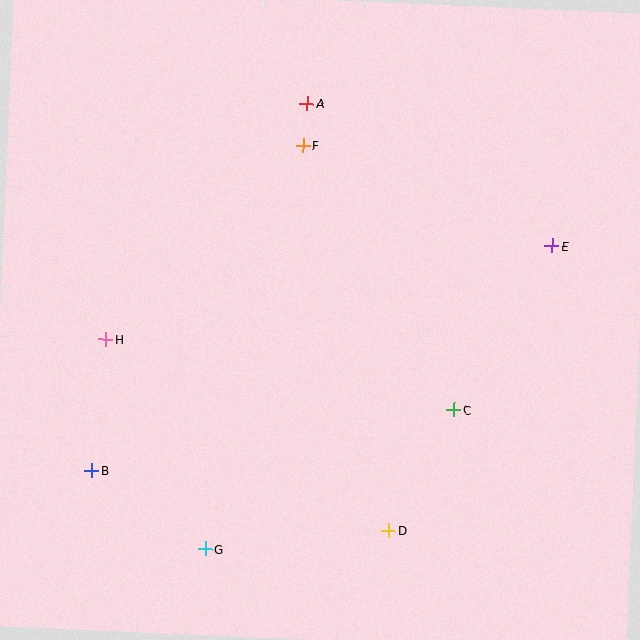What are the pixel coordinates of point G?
Point G is at (205, 549).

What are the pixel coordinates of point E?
Point E is at (552, 246).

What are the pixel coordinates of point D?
Point D is at (388, 530).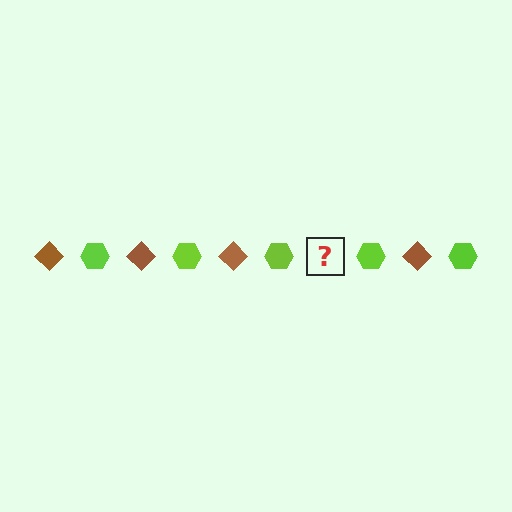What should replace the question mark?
The question mark should be replaced with a brown diamond.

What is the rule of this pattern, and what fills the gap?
The rule is that the pattern alternates between brown diamond and lime hexagon. The gap should be filled with a brown diamond.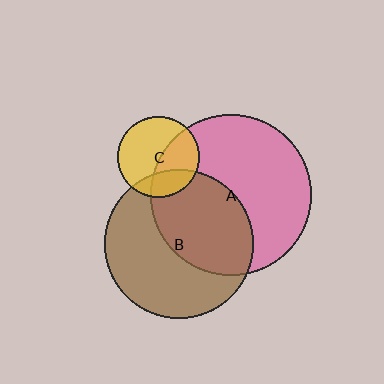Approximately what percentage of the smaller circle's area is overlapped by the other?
Approximately 25%.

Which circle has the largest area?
Circle A (pink).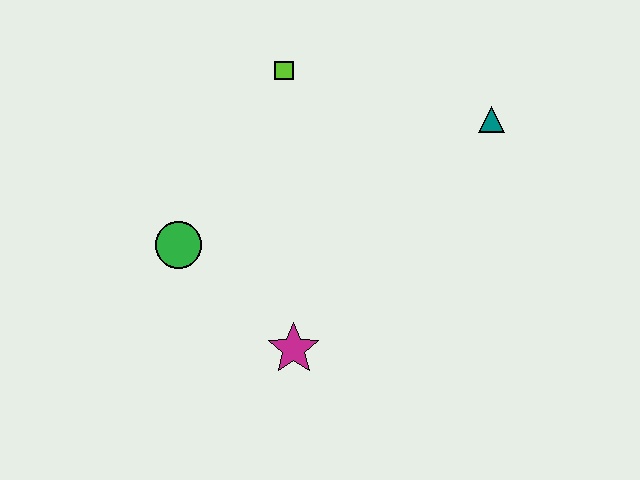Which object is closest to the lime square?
The green circle is closest to the lime square.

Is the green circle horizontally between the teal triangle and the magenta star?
No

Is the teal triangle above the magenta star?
Yes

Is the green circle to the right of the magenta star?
No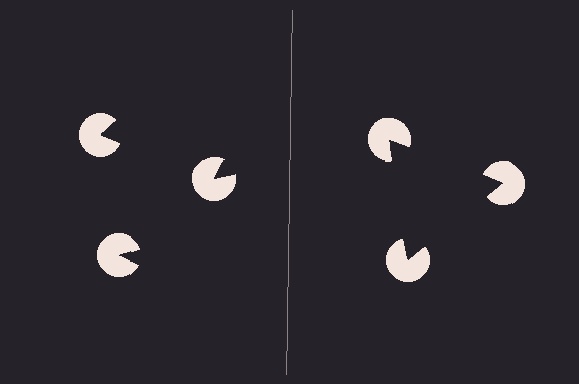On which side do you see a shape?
An illusory triangle appears on the right side. On the left side the wedge cuts are rotated, so no coherent shape forms.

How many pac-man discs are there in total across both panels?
6 — 3 on each side.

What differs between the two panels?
The pac-man discs are positioned identically on both sides; only the wedge orientations differ. On the right they align to a triangle; on the left they are misaligned.